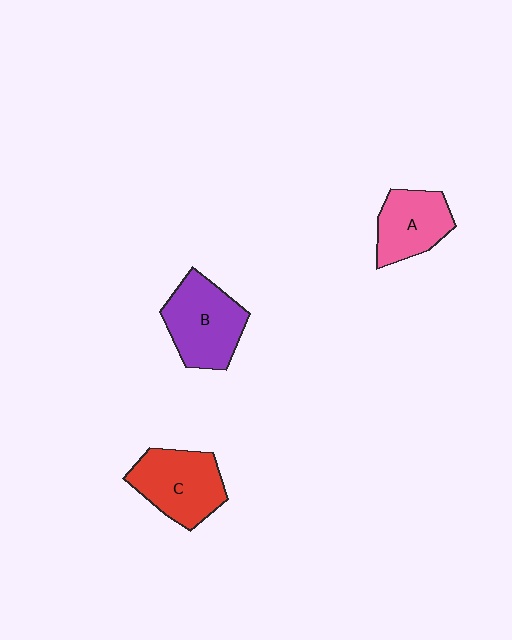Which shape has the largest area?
Shape B (purple).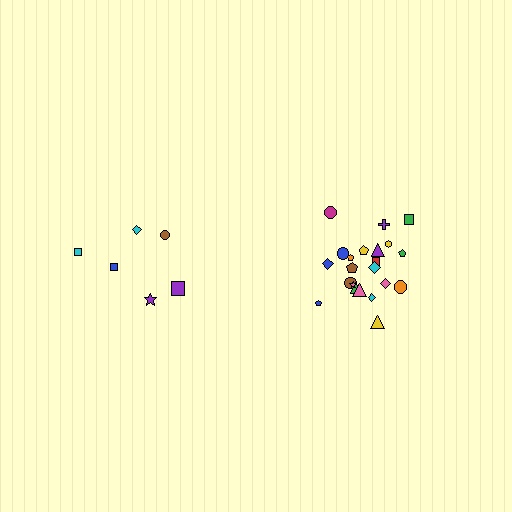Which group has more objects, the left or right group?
The right group.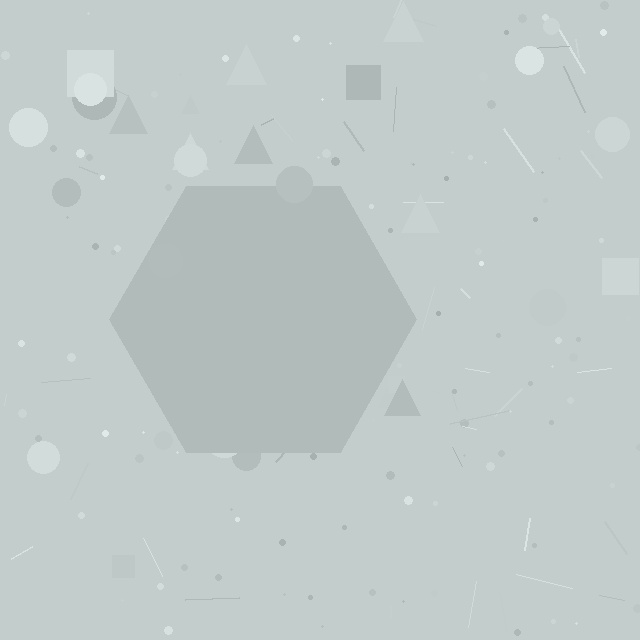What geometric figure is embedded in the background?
A hexagon is embedded in the background.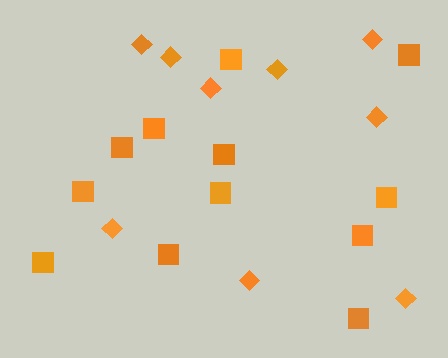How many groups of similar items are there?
There are 2 groups: one group of squares (12) and one group of diamonds (9).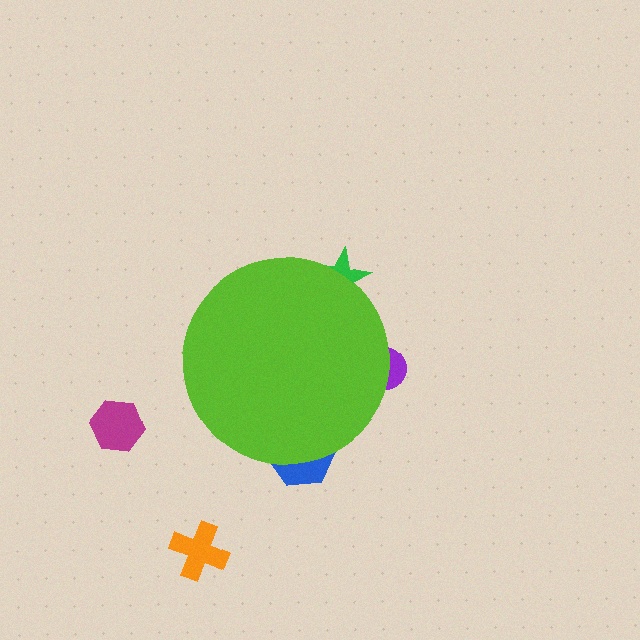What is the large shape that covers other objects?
A lime circle.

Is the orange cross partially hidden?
No, the orange cross is fully visible.